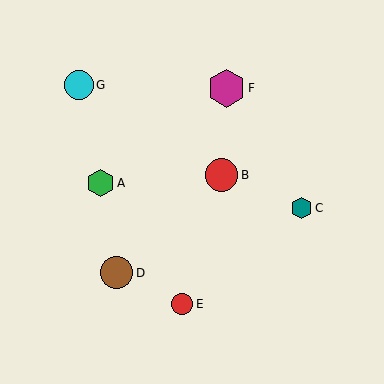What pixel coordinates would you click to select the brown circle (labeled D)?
Click at (117, 273) to select the brown circle D.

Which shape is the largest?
The magenta hexagon (labeled F) is the largest.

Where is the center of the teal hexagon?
The center of the teal hexagon is at (302, 208).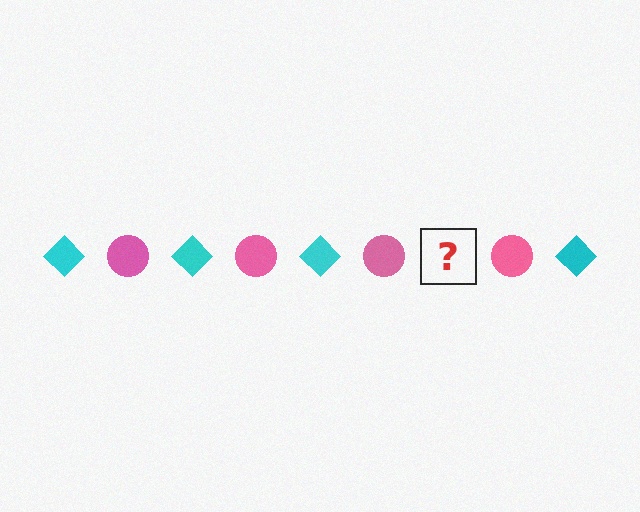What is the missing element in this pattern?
The missing element is a cyan diamond.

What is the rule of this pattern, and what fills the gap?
The rule is that the pattern alternates between cyan diamond and pink circle. The gap should be filled with a cyan diamond.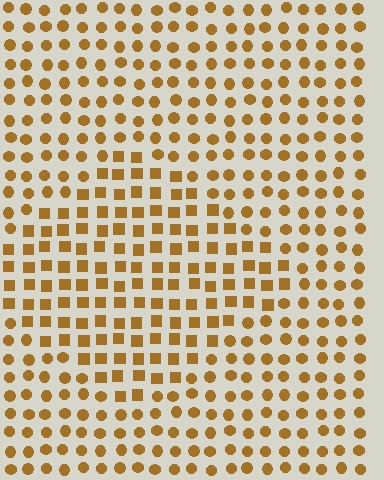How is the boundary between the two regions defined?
The boundary is defined by a change in element shape: squares inside vs. circles outside. All elements share the same color and spacing.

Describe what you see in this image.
The image is filled with small brown elements arranged in a uniform grid. A diamond-shaped region contains squares, while the surrounding area contains circles. The boundary is defined purely by the change in element shape.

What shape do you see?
I see a diamond.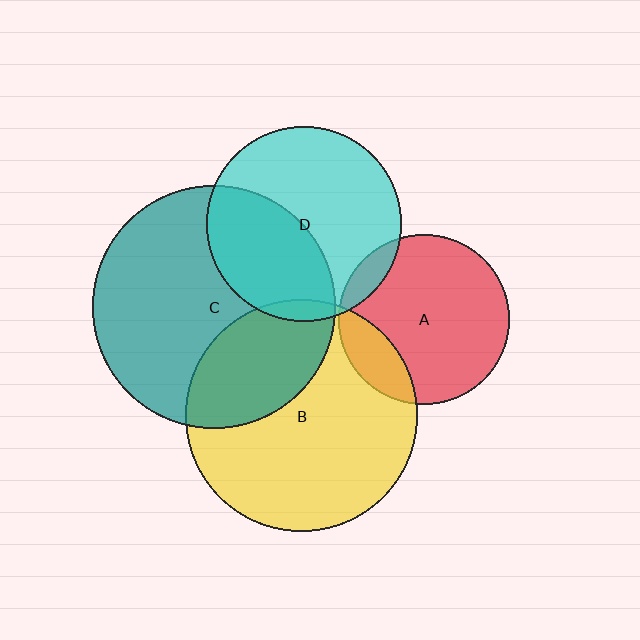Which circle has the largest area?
Circle C (teal).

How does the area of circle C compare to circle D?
Approximately 1.5 times.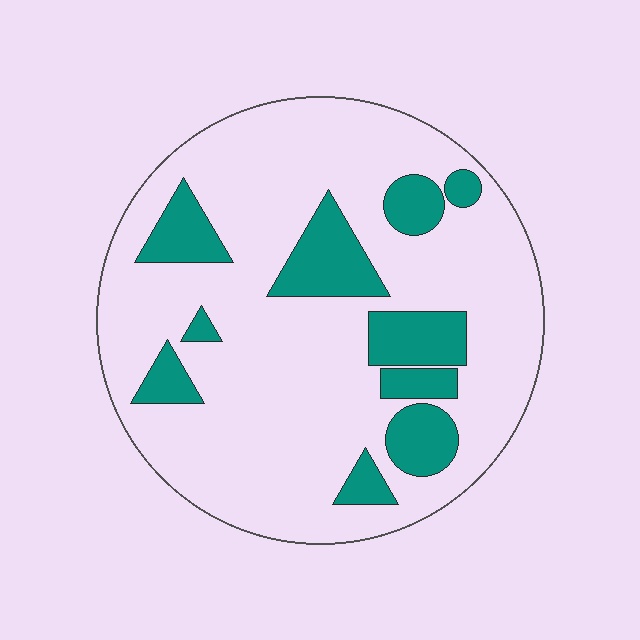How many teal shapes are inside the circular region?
10.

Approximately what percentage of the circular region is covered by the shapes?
Approximately 20%.